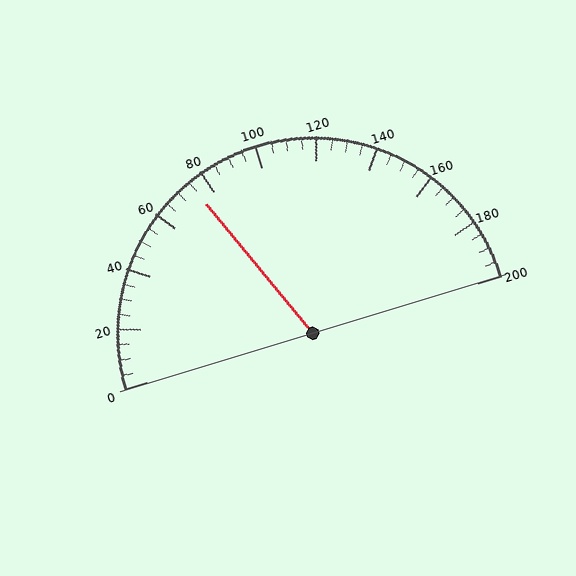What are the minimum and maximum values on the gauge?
The gauge ranges from 0 to 200.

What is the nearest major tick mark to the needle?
The nearest major tick mark is 80.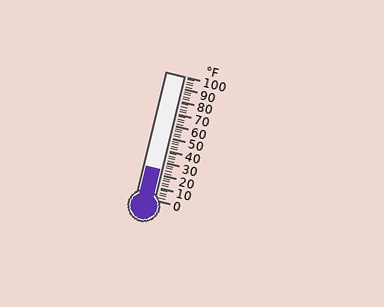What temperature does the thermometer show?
The thermometer shows approximately 24°F.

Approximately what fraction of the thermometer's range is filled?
The thermometer is filled to approximately 25% of its range.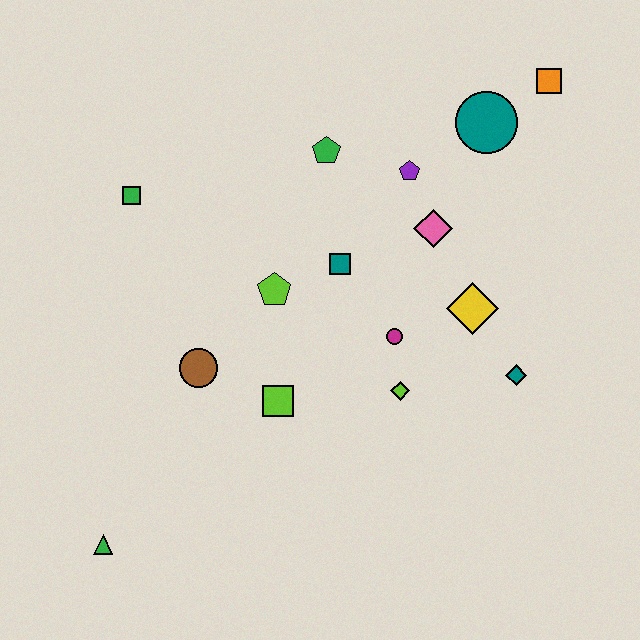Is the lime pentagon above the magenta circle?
Yes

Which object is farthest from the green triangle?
The orange square is farthest from the green triangle.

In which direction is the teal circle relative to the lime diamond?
The teal circle is above the lime diamond.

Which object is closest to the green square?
The lime pentagon is closest to the green square.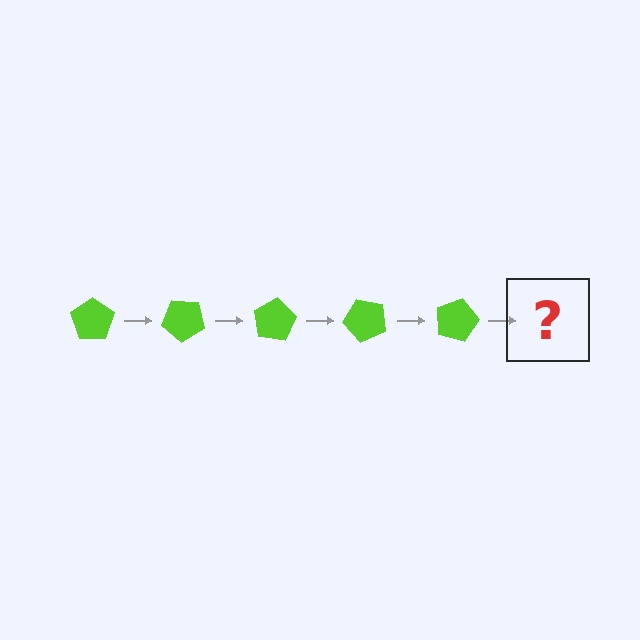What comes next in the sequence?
The next element should be a lime pentagon rotated 200 degrees.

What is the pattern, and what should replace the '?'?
The pattern is that the pentagon rotates 40 degrees each step. The '?' should be a lime pentagon rotated 200 degrees.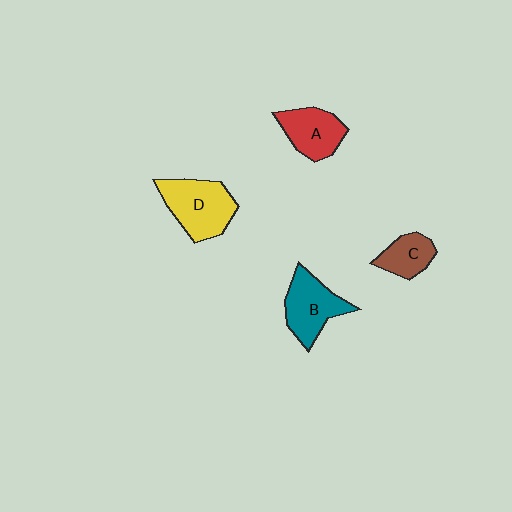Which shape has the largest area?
Shape D (yellow).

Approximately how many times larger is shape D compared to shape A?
Approximately 1.3 times.